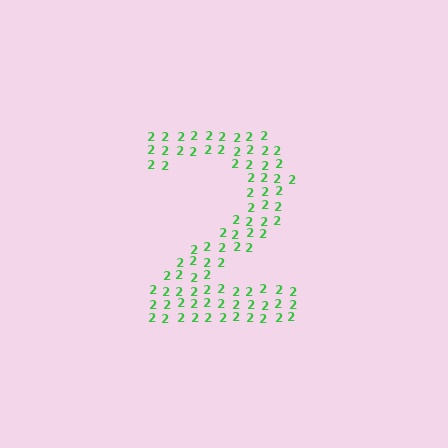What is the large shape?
The large shape is the digit 2.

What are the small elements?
The small elements are digit 2's.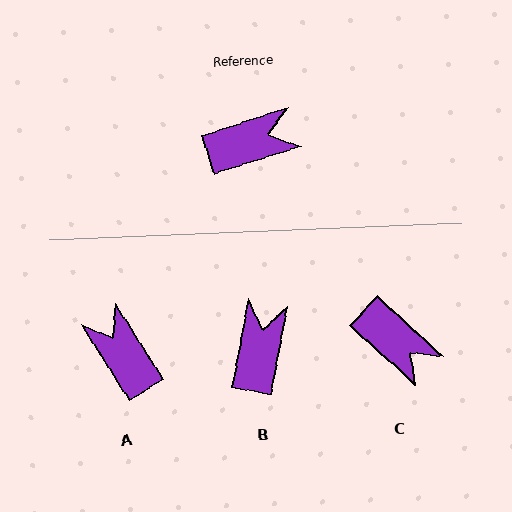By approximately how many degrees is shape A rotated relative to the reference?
Approximately 105 degrees counter-clockwise.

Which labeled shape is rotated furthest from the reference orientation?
A, about 105 degrees away.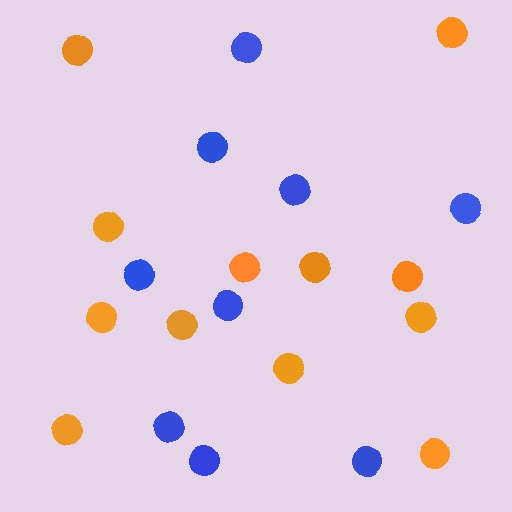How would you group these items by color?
There are 2 groups: one group of orange circles (12) and one group of blue circles (9).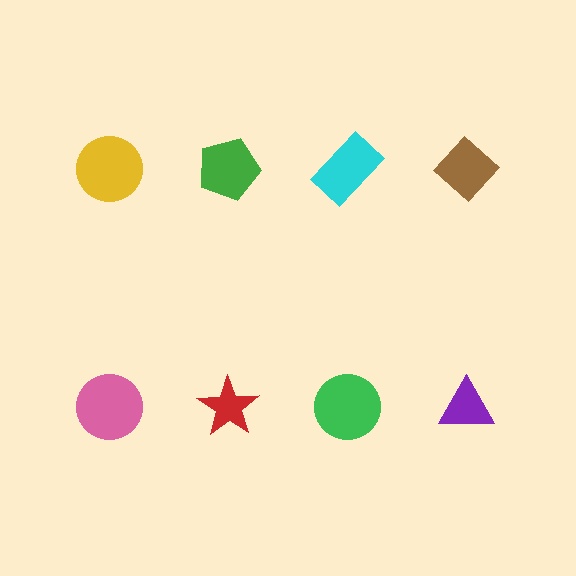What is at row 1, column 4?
A brown diamond.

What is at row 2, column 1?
A pink circle.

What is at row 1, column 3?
A cyan rectangle.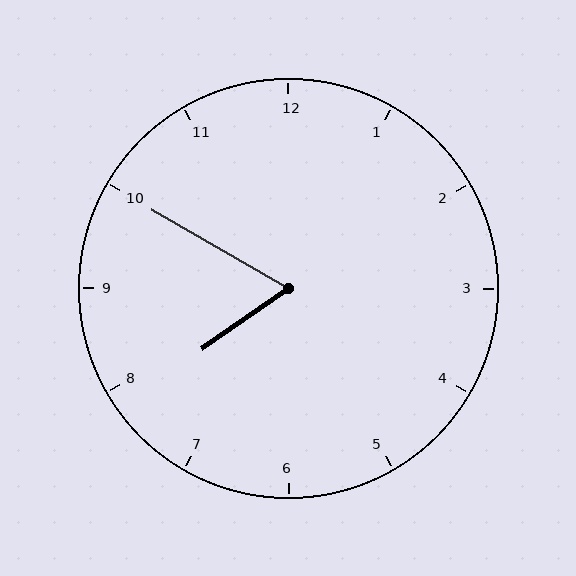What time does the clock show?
7:50.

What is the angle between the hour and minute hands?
Approximately 65 degrees.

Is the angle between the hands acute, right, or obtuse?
It is acute.